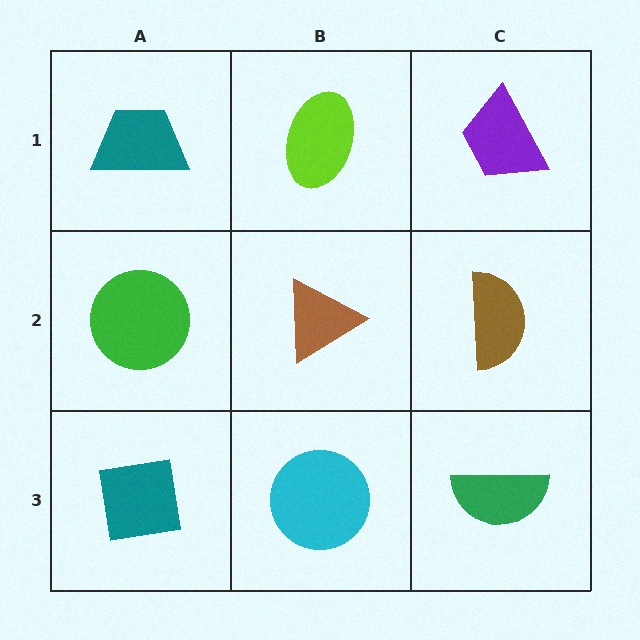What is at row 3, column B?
A cyan circle.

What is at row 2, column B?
A brown triangle.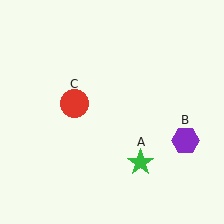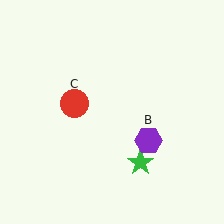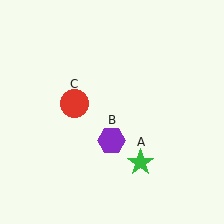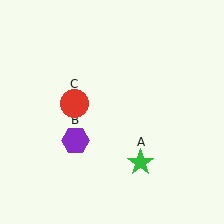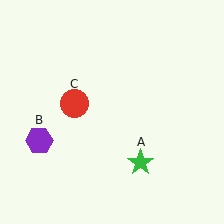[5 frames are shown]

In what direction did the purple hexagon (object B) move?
The purple hexagon (object B) moved left.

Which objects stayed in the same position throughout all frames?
Green star (object A) and red circle (object C) remained stationary.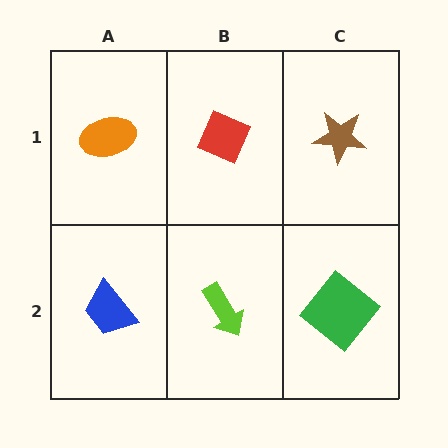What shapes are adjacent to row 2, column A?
An orange ellipse (row 1, column A), a lime arrow (row 2, column B).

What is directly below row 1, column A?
A blue trapezoid.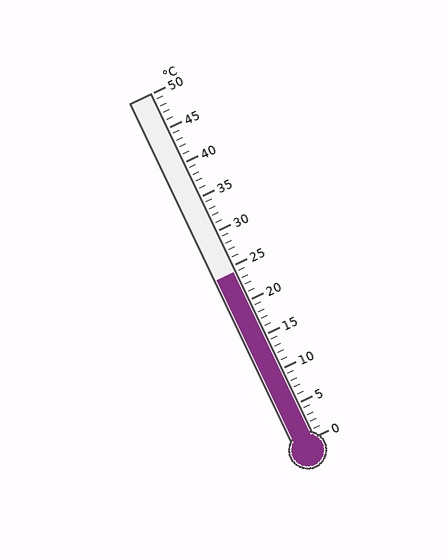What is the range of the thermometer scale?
The thermometer scale ranges from 0°C to 50°C.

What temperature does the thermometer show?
The thermometer shows approximately 24°C.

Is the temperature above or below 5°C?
The temperature is above 5°C.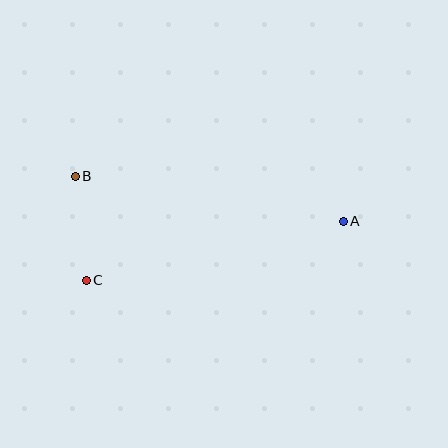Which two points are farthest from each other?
Points A and B are farthest from each other.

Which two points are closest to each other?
Points B and C are closest to each other.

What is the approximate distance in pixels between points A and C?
The distance between A and C is approximately 264 pixels.